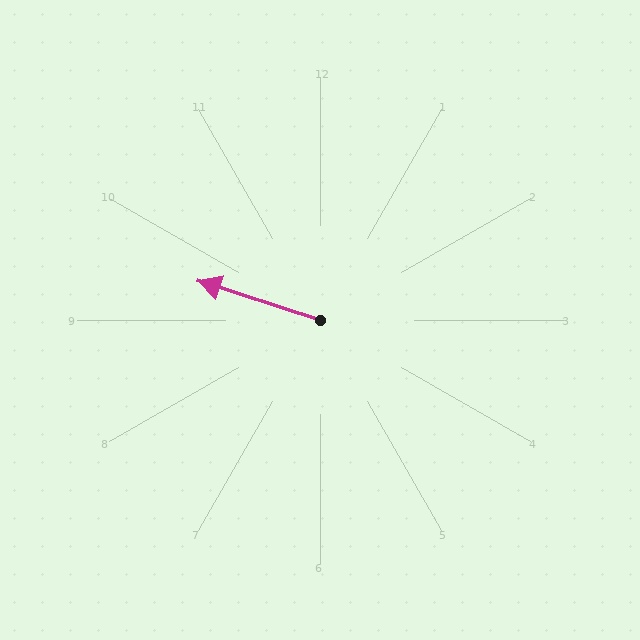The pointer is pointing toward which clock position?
Roughly 10 o'clock.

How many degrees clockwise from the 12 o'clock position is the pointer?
Approximately 288 degrees.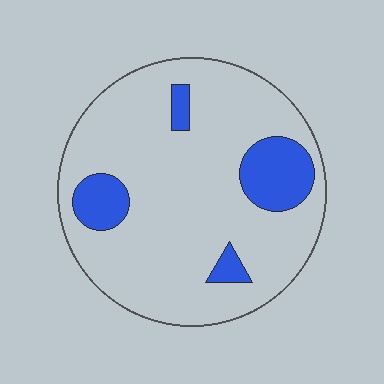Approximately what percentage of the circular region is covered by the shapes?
Approximately 15%.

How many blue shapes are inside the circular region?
4.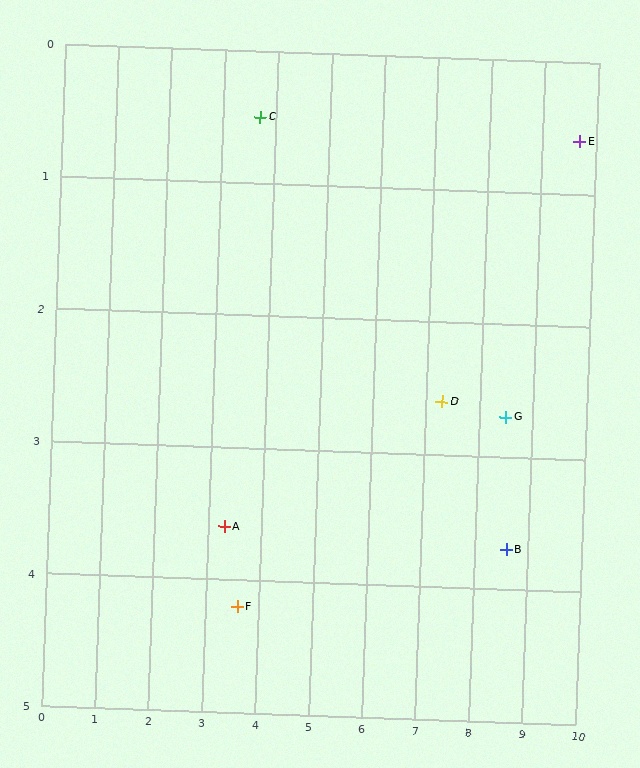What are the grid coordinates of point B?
Point B is at approximately (8.6, 3.7).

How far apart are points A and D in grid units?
Points A and D are about 4.1 grid units apart.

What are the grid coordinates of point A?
Point A is at approximately (3.3, 3.6).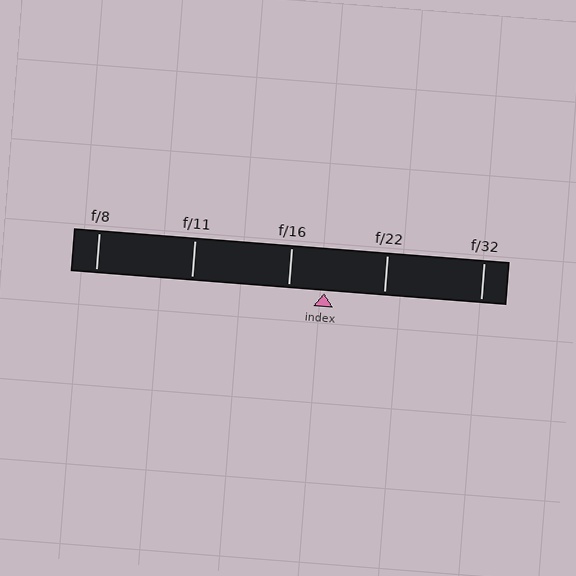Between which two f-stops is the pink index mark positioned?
The index mark is between f/16 and f/22.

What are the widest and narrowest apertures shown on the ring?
The widest aperture shown is f/8 and the narrowest is f/32.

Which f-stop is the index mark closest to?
The index mark is closest to f/16.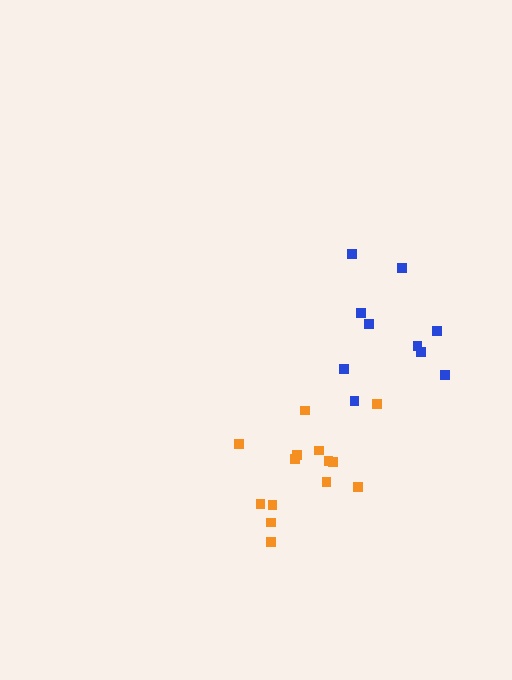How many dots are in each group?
Group 1: 14 dots, Group 2: 10 dots (24 total).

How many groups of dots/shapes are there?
There are 2 groups.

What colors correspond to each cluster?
The clusters are colored: orange, blue.